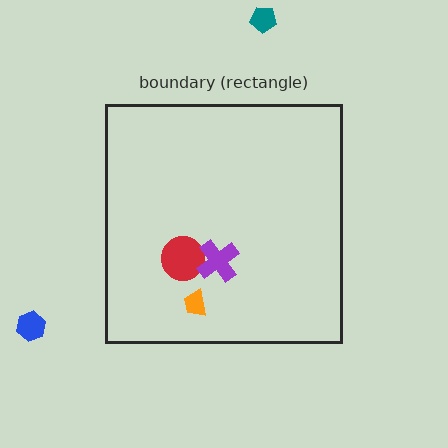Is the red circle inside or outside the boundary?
Inside.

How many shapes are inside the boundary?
3 inside, 2 outside.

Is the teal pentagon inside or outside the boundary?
Outside.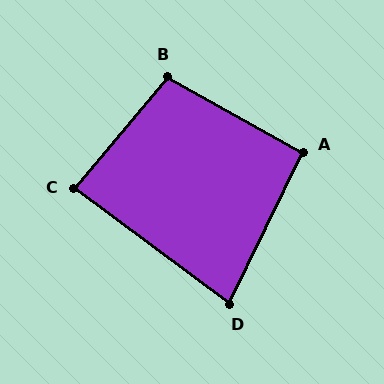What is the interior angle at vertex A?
Approximately 93 degrees (approximately right).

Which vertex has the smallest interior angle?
D, at approximately 79 degrees.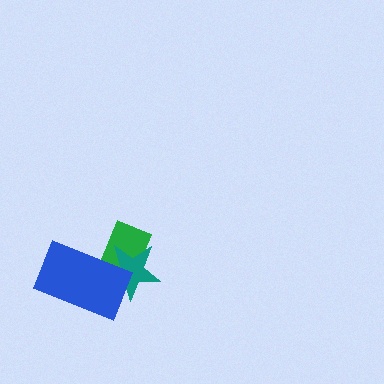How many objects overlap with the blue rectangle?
2 objects overlap with the blue rectangle.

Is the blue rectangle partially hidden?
No, no other shape covers it.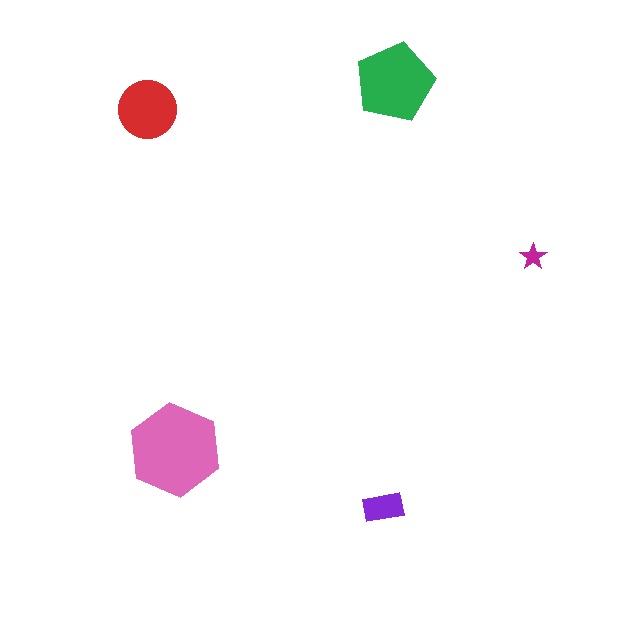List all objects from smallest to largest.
The magenta star, the purple rectangle, the red circle, the green pentagon, the pink hexagon.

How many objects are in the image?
There are 5 objects in the image.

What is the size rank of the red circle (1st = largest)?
3rd.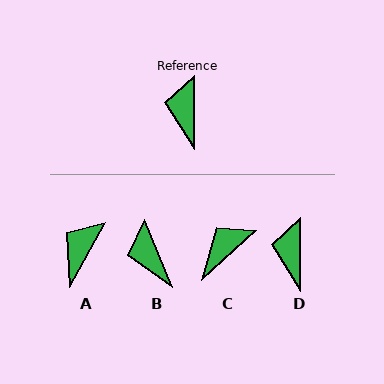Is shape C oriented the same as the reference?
No, it is off by about 48 degrees.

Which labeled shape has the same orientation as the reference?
D.